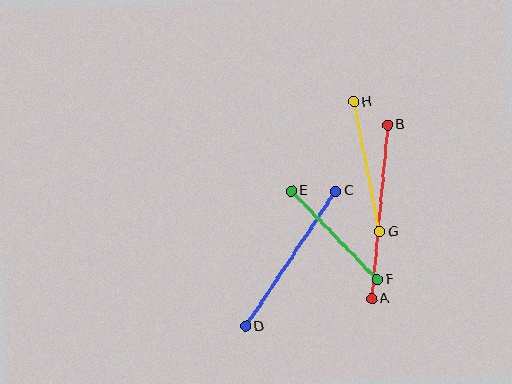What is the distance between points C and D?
The distance is approximately 163 pixels.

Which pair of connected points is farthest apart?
Points A and B are farthest apart.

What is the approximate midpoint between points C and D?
The midpoint is at approximately (291, 259) pixels.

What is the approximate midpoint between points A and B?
The midpoint is at approximately (380, 212) pixels.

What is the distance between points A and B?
The distance is approximately 174 pixels.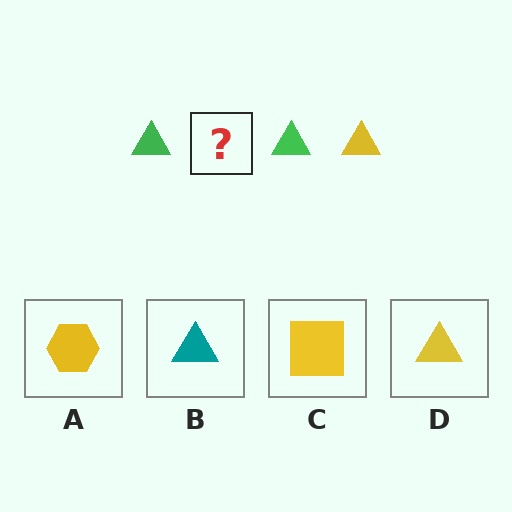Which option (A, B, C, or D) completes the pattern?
D.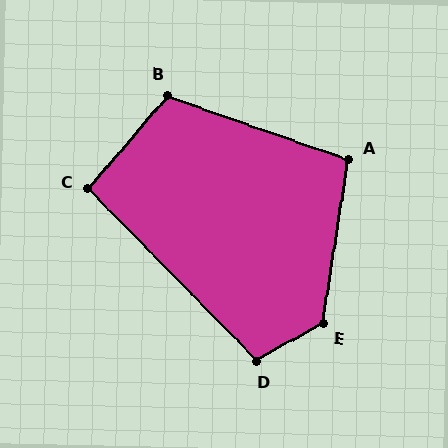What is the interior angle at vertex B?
Approximately 111 degrees (obtuse).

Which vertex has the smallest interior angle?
C, at approximately 95 degrees.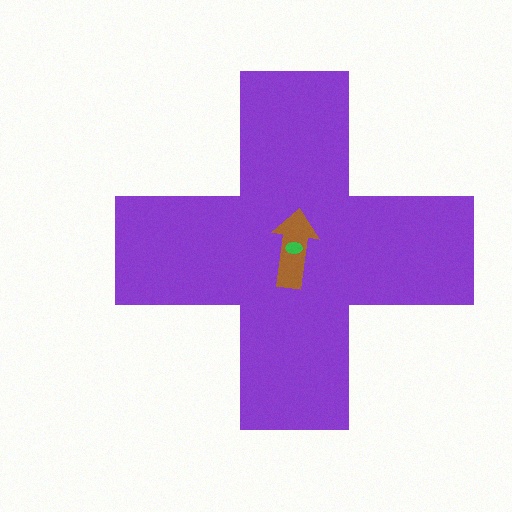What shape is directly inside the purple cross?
The brown arrow.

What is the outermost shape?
The purple cross.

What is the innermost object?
The green ellipse.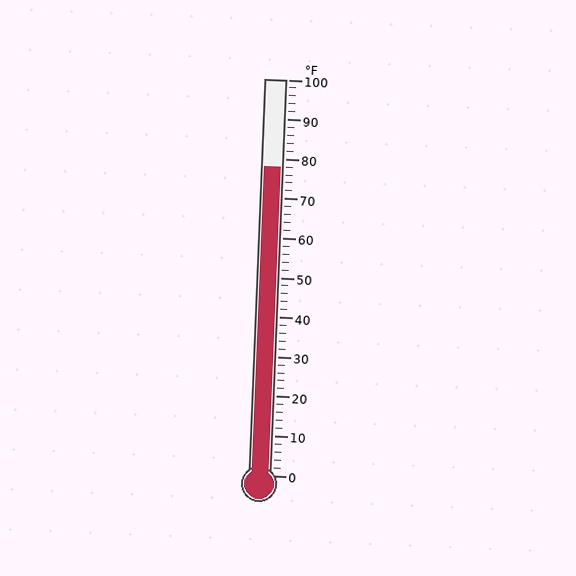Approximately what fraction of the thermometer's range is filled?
The thermometer is filled to approximately 80% of its range.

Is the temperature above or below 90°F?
The temperature is below 90°F.